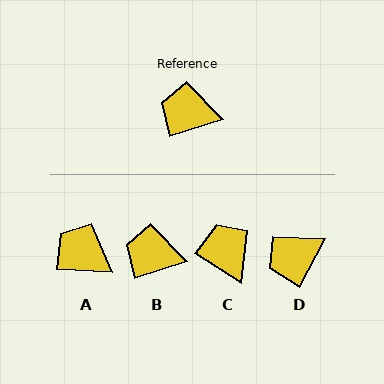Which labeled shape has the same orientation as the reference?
B.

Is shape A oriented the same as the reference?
No, it is off by about 21 degrees.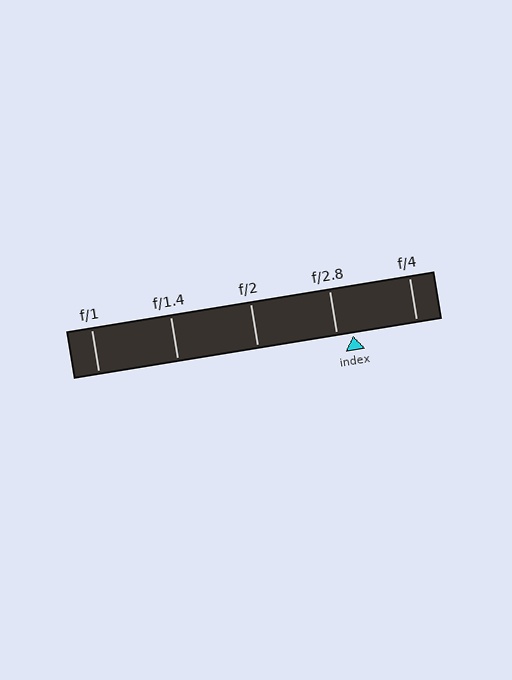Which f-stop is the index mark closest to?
The index mark is closest to f/2.8.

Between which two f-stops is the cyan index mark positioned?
The index mark is between f/2.8 and f/4.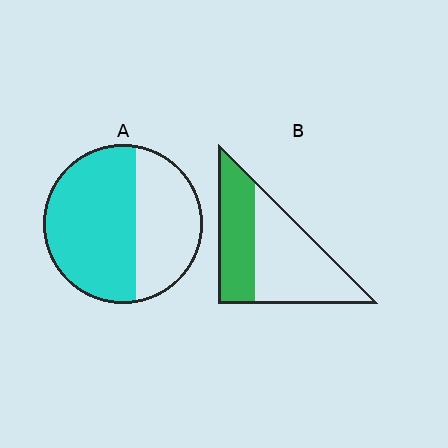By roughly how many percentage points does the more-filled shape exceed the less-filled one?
By roughly 20 percentage points (A over B).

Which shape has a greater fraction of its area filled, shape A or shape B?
Shape A.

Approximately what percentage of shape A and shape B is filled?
A is approximately 60% and B is approximately 40%.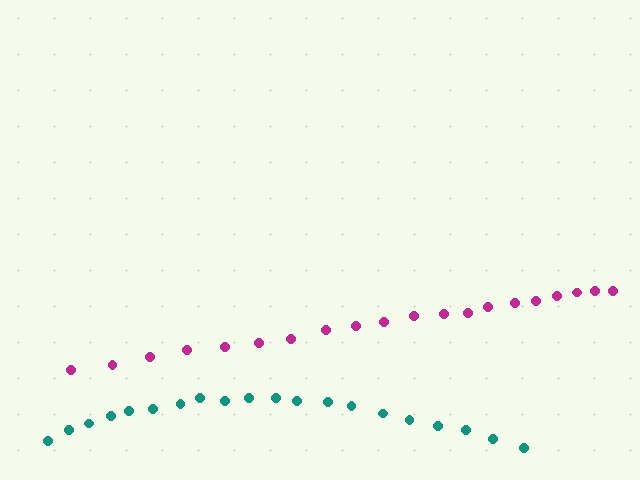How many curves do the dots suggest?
There are 2 distinct paths.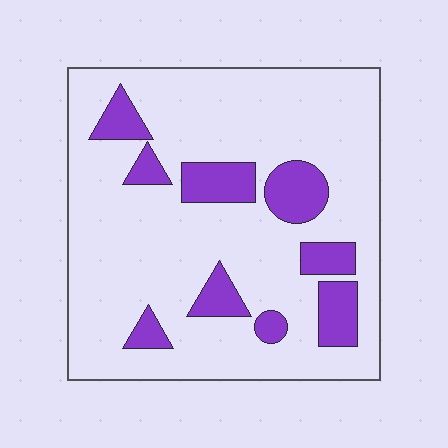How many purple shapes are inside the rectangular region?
9.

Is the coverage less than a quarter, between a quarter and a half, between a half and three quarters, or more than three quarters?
Less than a quarter.